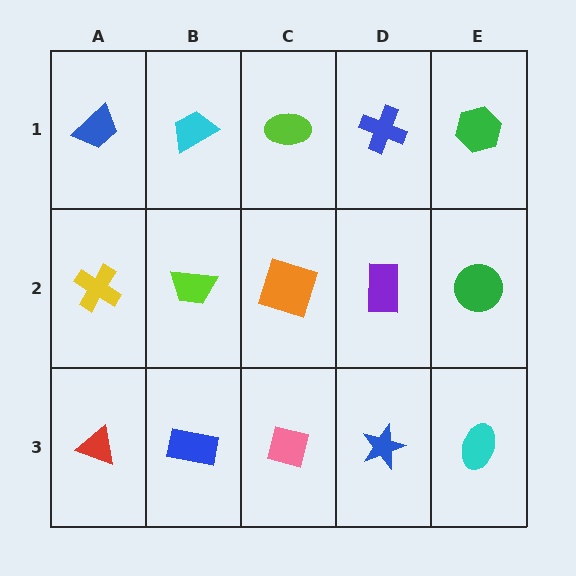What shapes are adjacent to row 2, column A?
A blue trapezoid (row 1, column A), a red triangle (row 3, column A), a lime trapezoid (row 2, column B).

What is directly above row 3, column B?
A lime trapezoid.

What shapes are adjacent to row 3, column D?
A purple rectangle (row 2, column D), a pink square (row 3, column C), a cyan ellipse (row 3, column E).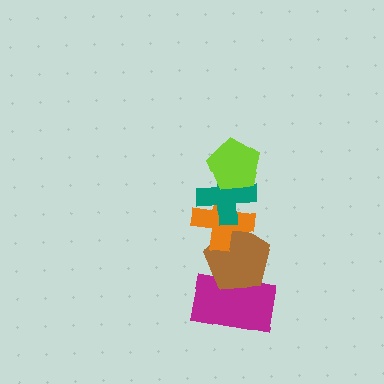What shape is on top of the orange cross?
The teal cross is on top of the orange cross.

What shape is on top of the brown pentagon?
The orange cross is on top of the brown pentagon.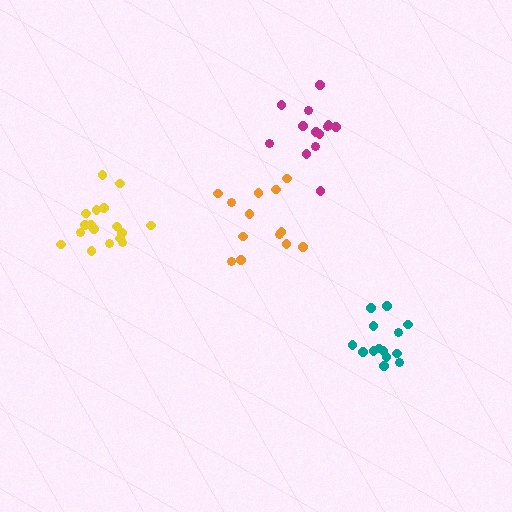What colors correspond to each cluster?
The clusters are colored: yellow, teal, magenta, orange.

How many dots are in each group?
Group 1: 17 dots, Group 2: 14 dots, Group 3: 13 dots, Group 4: 13 dots (57 total).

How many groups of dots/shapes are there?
There are 4 groups.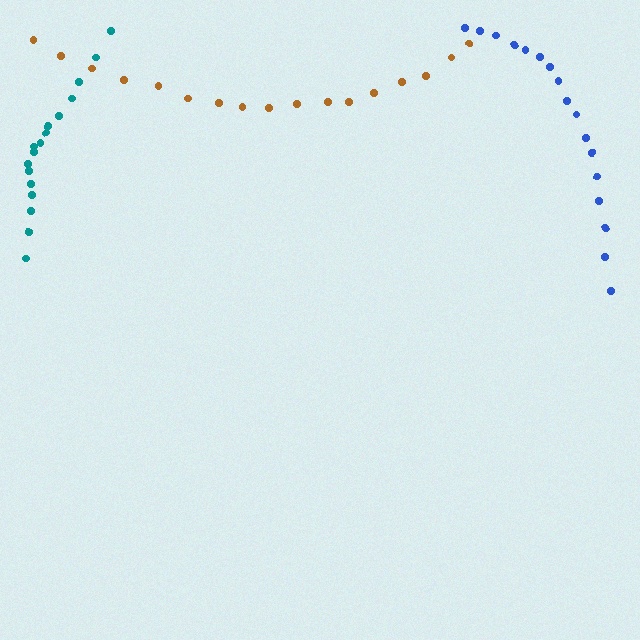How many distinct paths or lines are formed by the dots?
There are 3 distinct paths.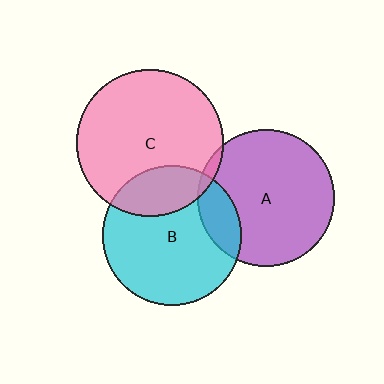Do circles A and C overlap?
Yes.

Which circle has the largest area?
Circle C (pink).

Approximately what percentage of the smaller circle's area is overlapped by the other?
Approximately 5%.